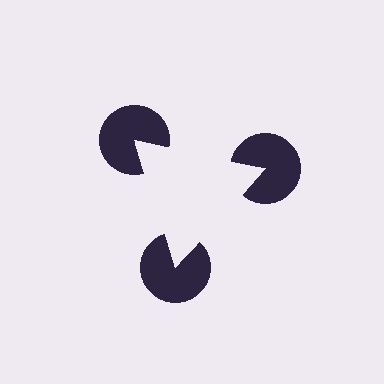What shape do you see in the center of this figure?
An illusory triangle — its edges are inferred from the aligned wedge cuts in the pac-man discs, not physically drawn.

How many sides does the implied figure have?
3 sides.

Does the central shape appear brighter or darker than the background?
It typically appears slightly brighter than the background, even though no actual brightness change is drawn.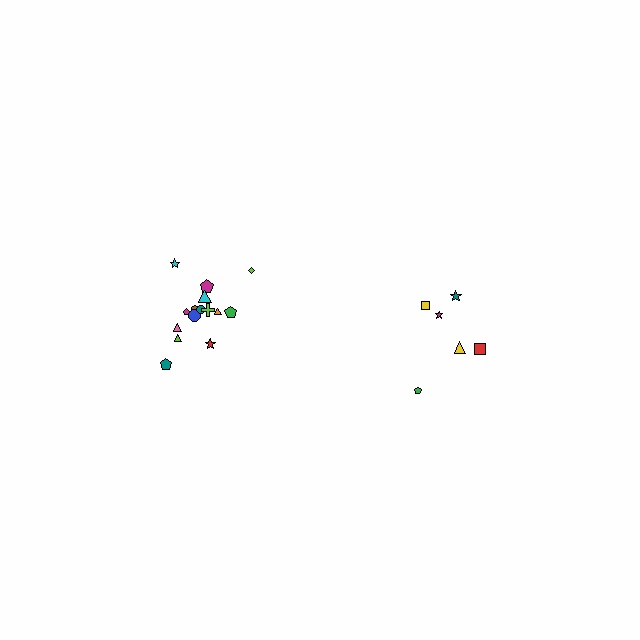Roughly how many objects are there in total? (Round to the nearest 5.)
Roughly 20 objects in total.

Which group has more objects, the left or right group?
The left group.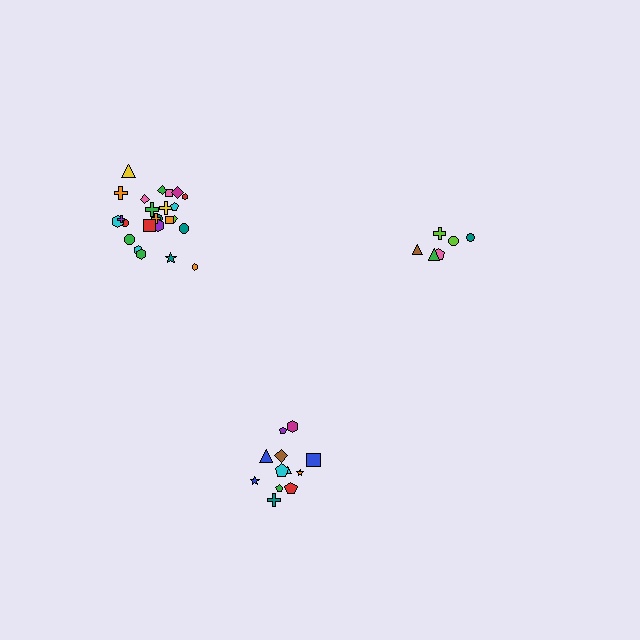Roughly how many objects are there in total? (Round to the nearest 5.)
Roughly 45 objects in total.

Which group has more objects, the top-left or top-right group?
The top-left group.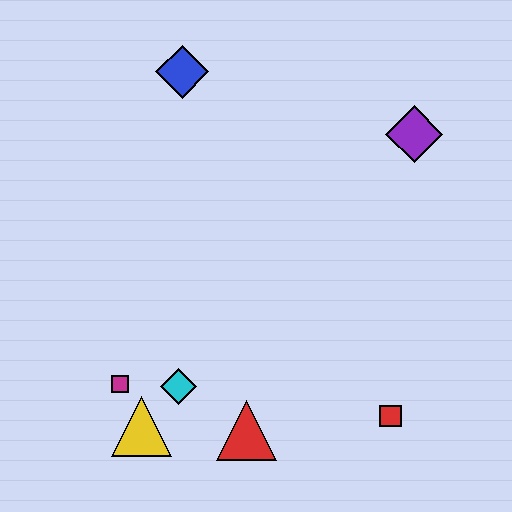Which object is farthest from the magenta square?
The purple diamond is farthest from the magenta square.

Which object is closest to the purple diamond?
The blue diamond is closest to the purple diamond.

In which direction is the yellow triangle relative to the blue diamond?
The yellow triangle is below the blue diamond.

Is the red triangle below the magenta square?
Yes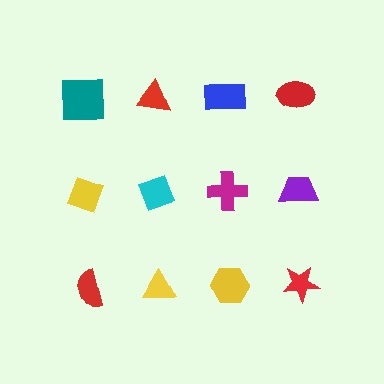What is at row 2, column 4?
A purple trapezoid.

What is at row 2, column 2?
A cyan diamond.